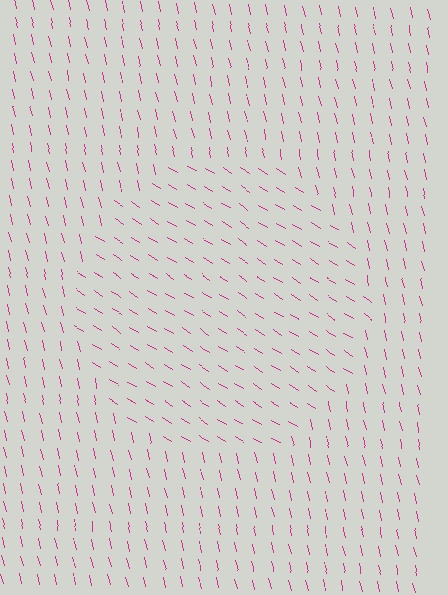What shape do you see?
I see a circle.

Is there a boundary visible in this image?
Yes, there is a texture boundary formed by a change in line orientation.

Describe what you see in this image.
The image is filled with small magenta line segments. A circle region in the image has lines oriented differently from the surrounding lines, creating a visible texture boundary.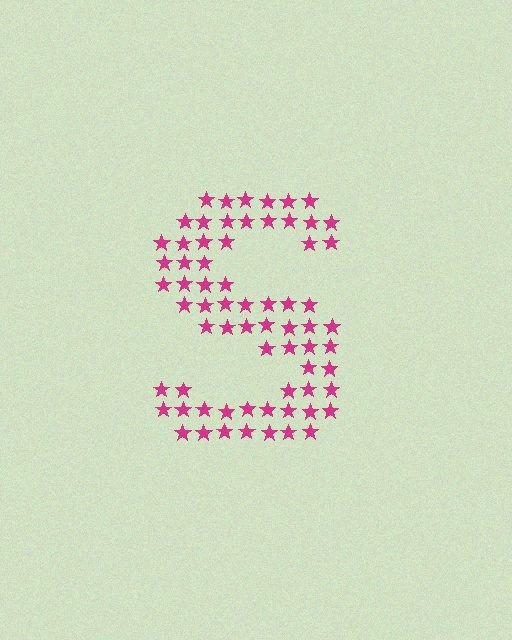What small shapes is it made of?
It is made of small stars.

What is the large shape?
The large shape is the letter S.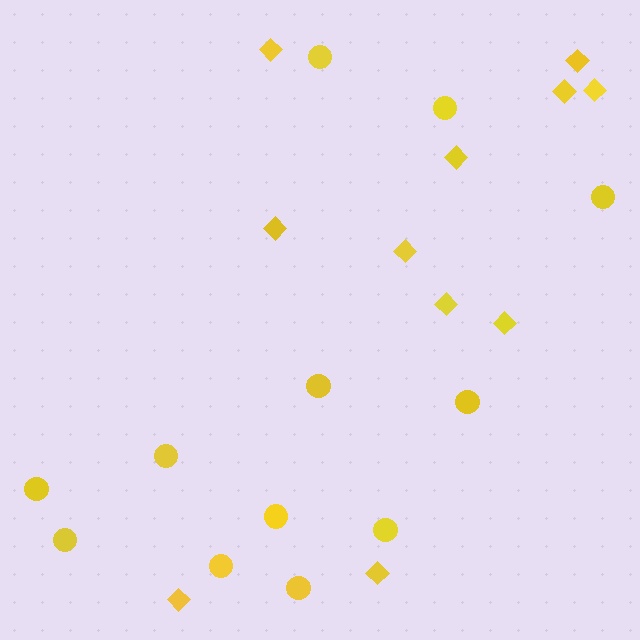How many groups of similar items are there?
There are 2 groups: one group of diamonds (11) and one group of circles (12).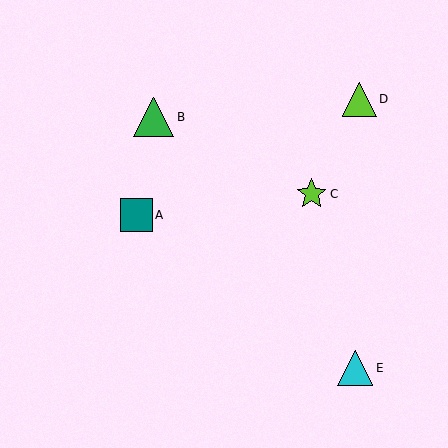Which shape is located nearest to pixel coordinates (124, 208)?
The teal square (labeled A) at (136, 215) is nearest to that location.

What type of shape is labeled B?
Shape B is a green triangle.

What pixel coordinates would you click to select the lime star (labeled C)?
Click at (312, 194) to select the lime star C.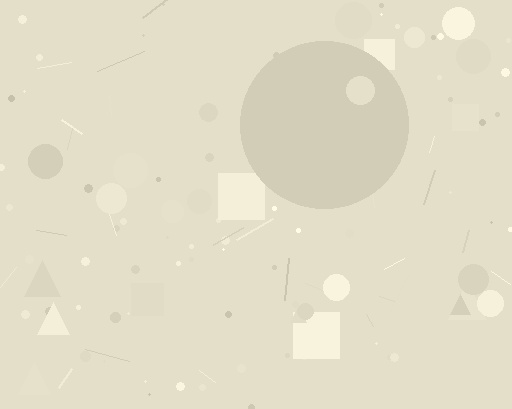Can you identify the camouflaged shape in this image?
The camouflaged shape is a circle.